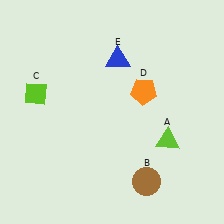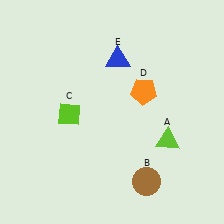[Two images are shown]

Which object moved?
The lime diamond (C) moved right.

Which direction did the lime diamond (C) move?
The lime diamond (C) moved right.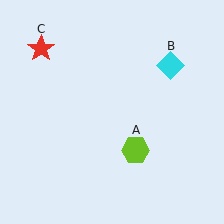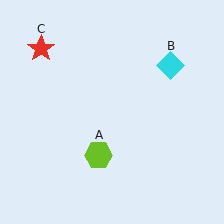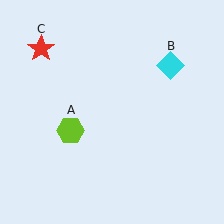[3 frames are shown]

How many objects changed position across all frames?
1 object changed position: lime hexagon (object A).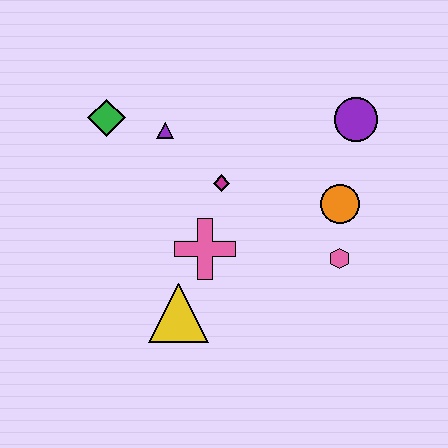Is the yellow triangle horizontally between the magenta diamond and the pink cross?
No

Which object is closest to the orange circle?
The pink hexagon is closest to the orange circle.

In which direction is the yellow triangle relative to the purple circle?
The yellow triangle is below the purple circle.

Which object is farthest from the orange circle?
The green diamond is farthest from the orange circle.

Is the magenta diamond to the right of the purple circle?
No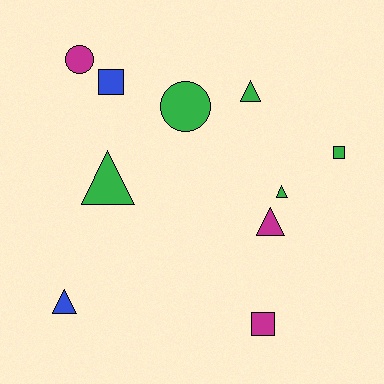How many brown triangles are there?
There are no brown triangles.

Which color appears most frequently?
Green, with 5 objects.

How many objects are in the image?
There are 10 objects.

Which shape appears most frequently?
Triangle, with 5 objects.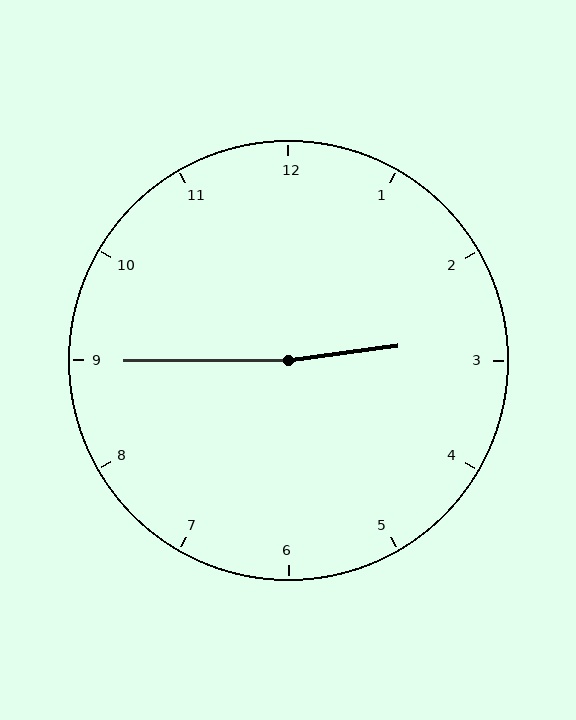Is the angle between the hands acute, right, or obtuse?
It is obtuse.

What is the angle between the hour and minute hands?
Approximately 172 degrees.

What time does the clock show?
2:45.